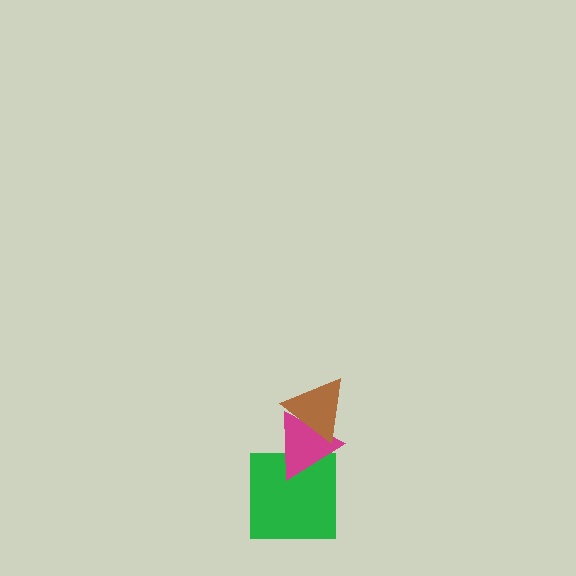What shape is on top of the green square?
The magenta triangle is on top of the green square.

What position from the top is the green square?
The green square is 3rd from the top.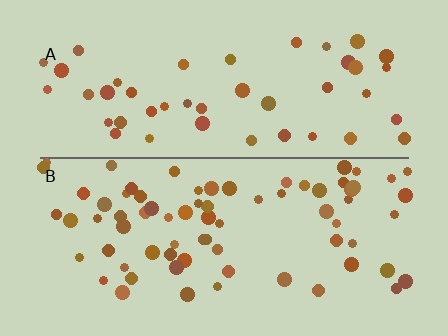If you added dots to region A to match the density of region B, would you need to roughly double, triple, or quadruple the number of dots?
Approximately double.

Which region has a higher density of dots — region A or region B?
B (the bottom).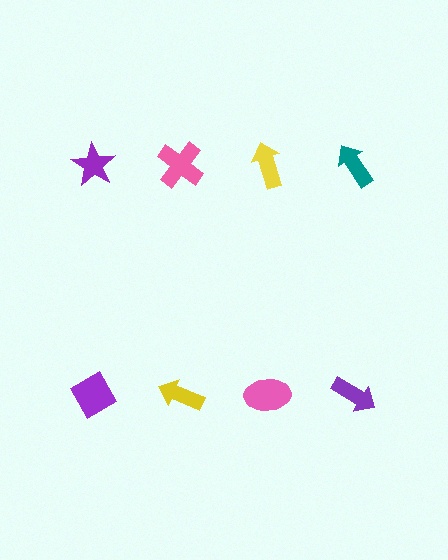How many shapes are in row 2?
4 shapes.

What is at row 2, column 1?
A purple diamond.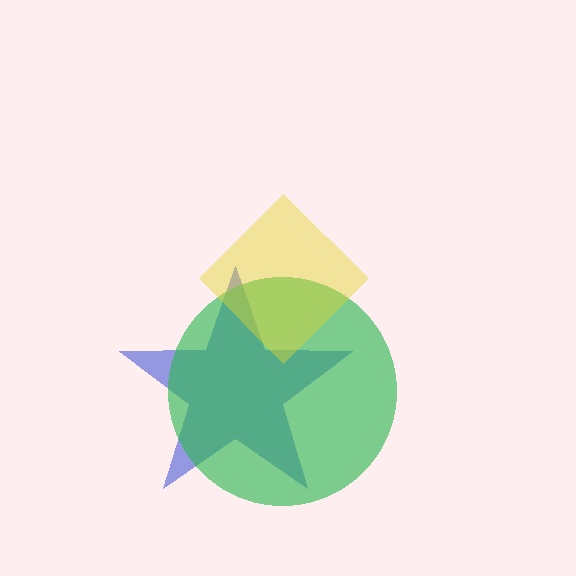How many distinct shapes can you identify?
There are 3 distinct shapes: a blue star, a green circle, a yellow diamond.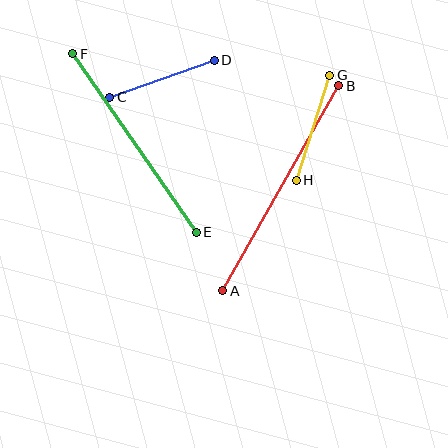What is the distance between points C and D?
The distance is approximately 110 pixels.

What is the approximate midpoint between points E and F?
The midpoint is at approximately (135, 143) pixels.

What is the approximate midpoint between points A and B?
The midpoint is at approximately (281, 188) pixels.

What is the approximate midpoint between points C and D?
The midpoint is at approximately (162, 79) pixels.